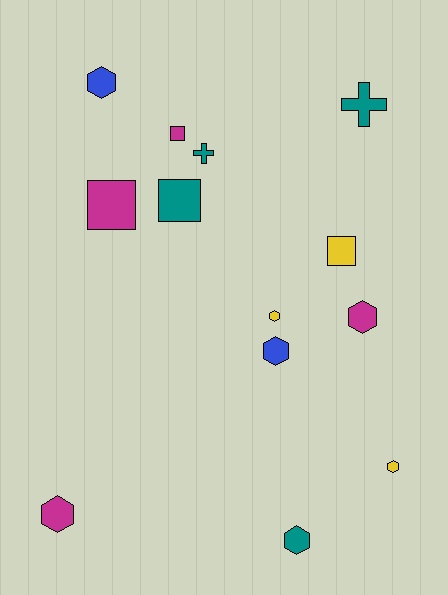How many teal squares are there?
There is 1 teal square.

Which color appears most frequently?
Teal, with 4 objects.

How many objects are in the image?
There are 13 objects.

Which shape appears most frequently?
Hexagon, with 7 objects.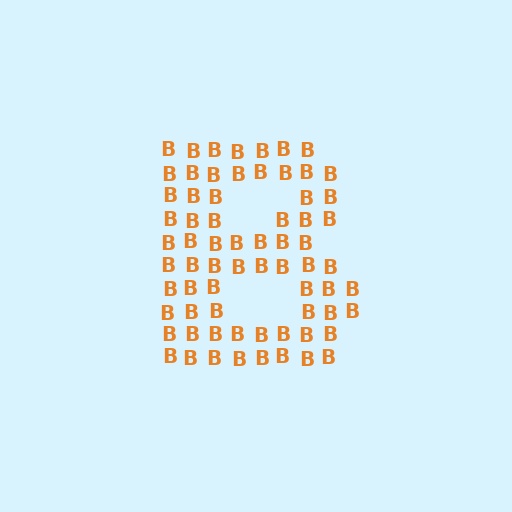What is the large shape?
The large shape is the letter B.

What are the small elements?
The small elements are letter B's.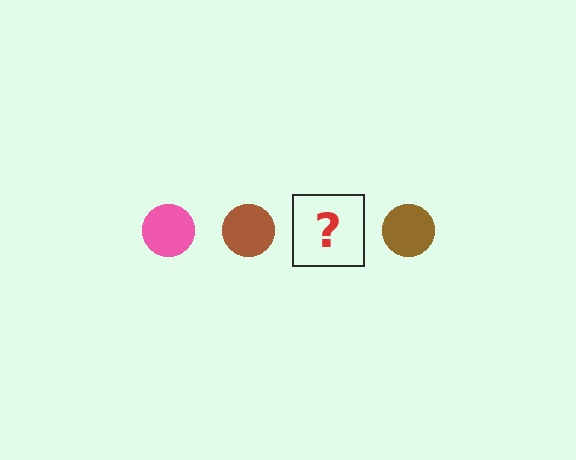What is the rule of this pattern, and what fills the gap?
The rule is that the pattern cycles through pink, brown circles. The gap should be filled with a pink circle.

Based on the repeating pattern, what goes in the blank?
The blank should be a pink circle.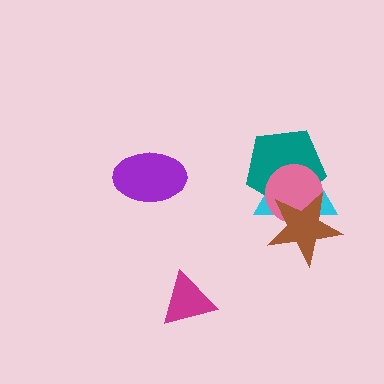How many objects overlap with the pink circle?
3 objects overlap with the pink circle.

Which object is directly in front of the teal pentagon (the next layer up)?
The pink circle is directly in front of the teal pentagon.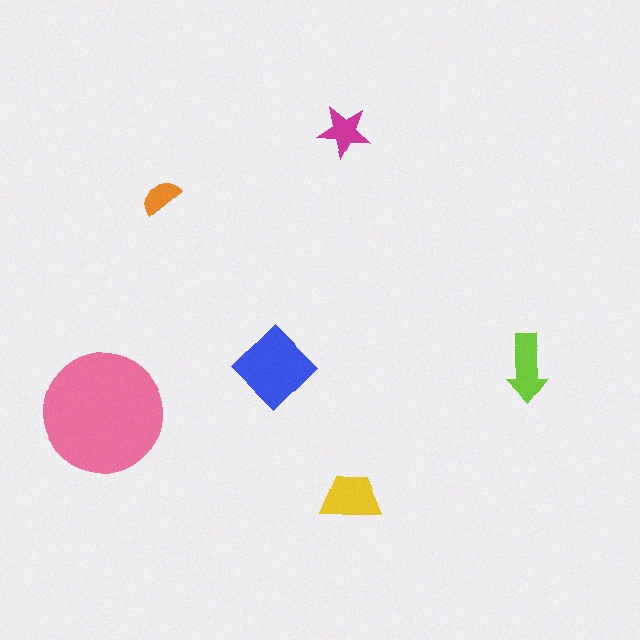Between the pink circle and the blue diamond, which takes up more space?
The pink circle.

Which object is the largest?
The pink circle.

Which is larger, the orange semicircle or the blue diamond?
The blue diamond.